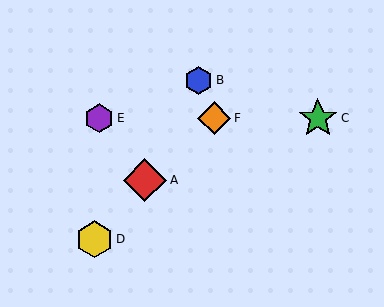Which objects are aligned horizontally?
Objects C, E, F are aligned horizontally.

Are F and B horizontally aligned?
No, F is at y≈118 and B is at y≈80.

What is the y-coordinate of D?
Object D is at y≈239.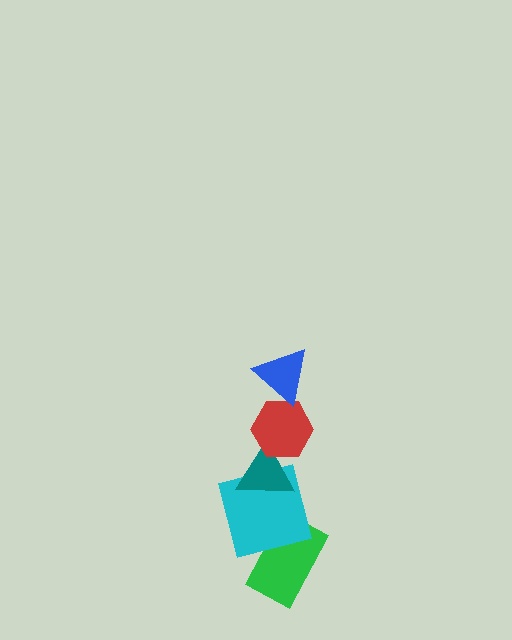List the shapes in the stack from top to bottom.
From top to bottom: the blue triangle, the red hexagon, the teal triangle, the cyan square, the green rectangle.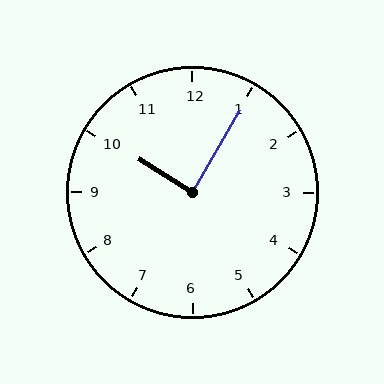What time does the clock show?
10:05.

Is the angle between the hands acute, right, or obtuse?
It is right.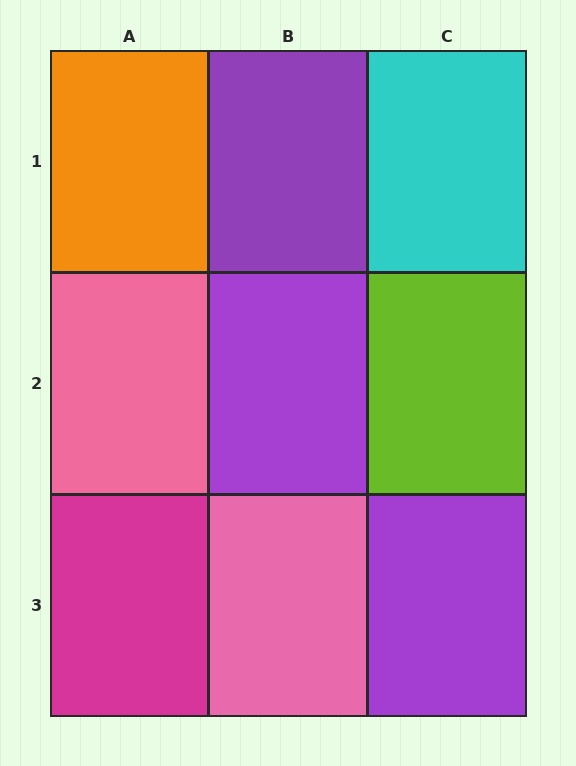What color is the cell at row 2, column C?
Lime.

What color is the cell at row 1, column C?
Cyan.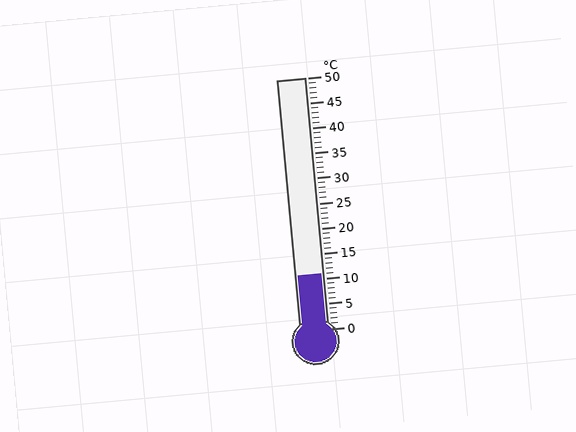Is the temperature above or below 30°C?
The temperature is below 30°C.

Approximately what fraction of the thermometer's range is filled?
The thermometer is filled to approximately 20% of its range.